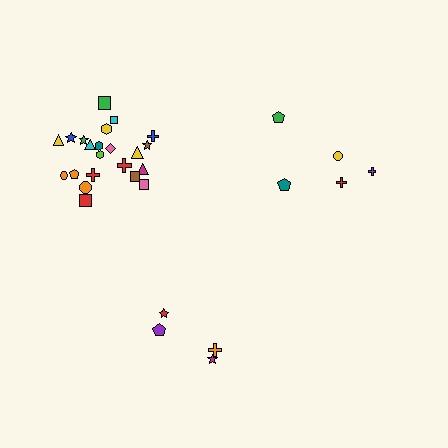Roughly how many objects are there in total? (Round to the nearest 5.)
Roughly 30 objects in total.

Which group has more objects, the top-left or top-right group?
The top-left group.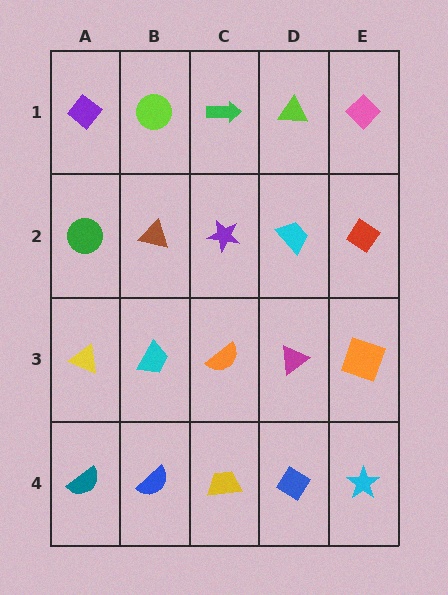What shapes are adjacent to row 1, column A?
A green circle (row 2, column A), a lime circle (row 1, column B).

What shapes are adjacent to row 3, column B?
A brown triangle (row 2, column B), a blue semicircle (row 4, column B), a yellow triangle (row 3, column A), an orange semicircle (row 3, column C).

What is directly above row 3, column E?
A red diamond.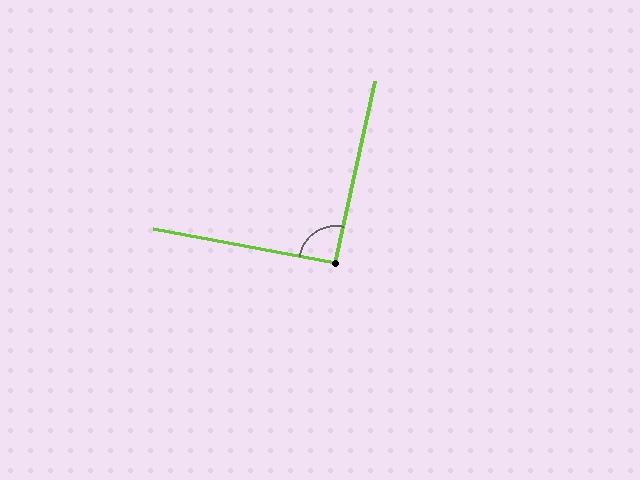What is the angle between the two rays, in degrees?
Approximately 92 degrees.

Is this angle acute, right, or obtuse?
It is approximately a right angle.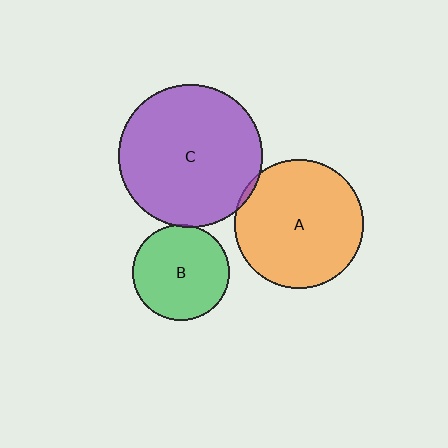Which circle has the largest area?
Circle C (purple).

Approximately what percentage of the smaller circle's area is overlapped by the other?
Approximately 5%.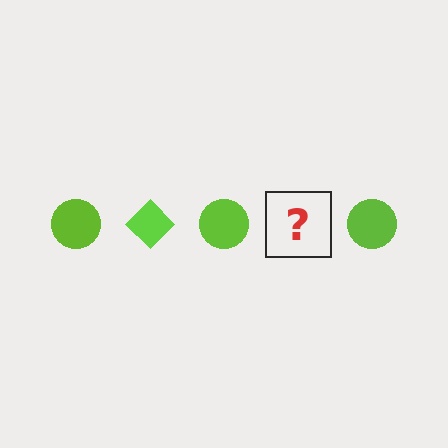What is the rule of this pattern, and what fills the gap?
The rule is that the pattern cycles through circle, diamond shapes in lime. The gap should be filled with a lime diamond.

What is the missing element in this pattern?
The missing element is a lime diamond.